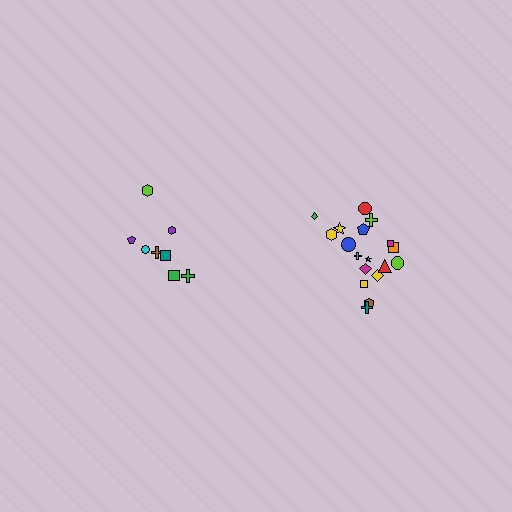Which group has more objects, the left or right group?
The right group.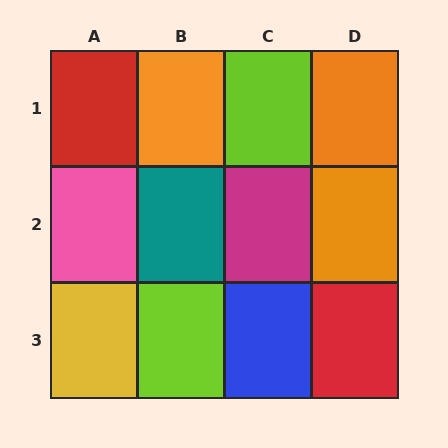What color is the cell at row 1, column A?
Red.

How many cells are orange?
3 cells are orange.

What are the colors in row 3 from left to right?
Yellow, lime, blue, red.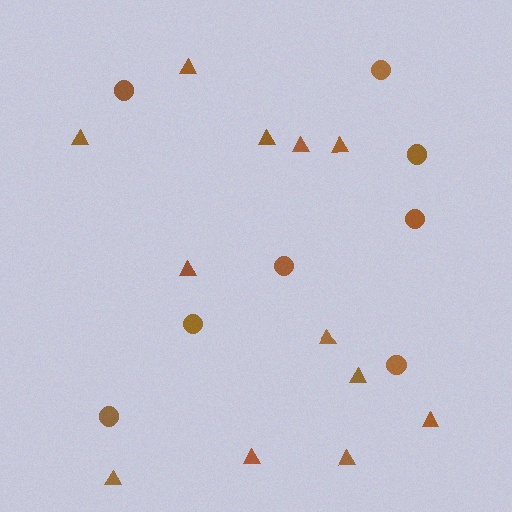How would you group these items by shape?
There are 2 groups: one group of triangles (12) and one group of circles (8).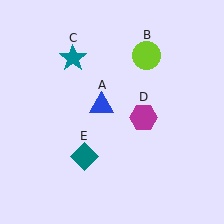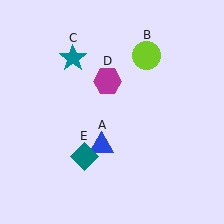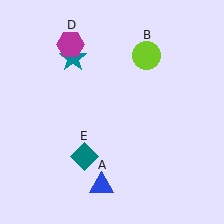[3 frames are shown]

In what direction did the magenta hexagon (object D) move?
The magenta hexagon (object D) moved up and to the left.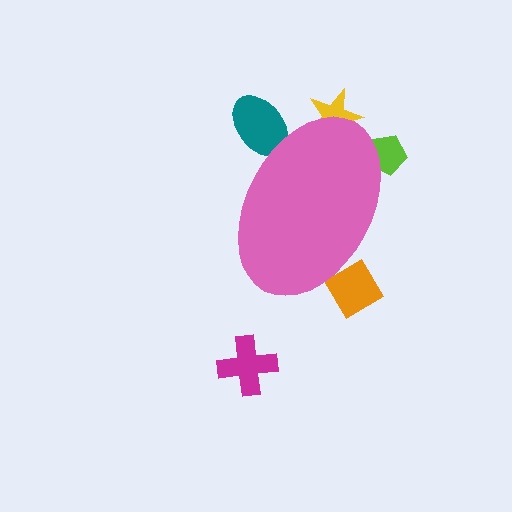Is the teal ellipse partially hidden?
Yes, the teal ellipse is partially hidden behind the pink ellipse.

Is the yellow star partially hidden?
Yes, the yellow star is partially hidden behind the pink ellipse.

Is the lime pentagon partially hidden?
Yes, the lime pentagon is partially hidden behind the pink ellipse.